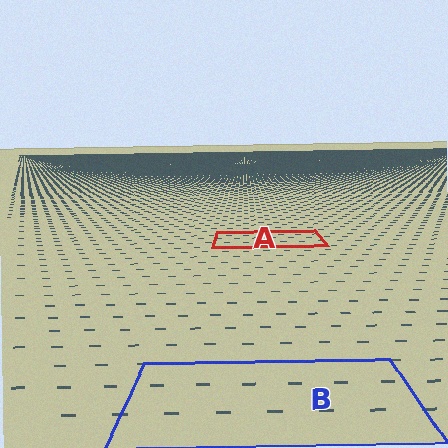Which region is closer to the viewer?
Region B is closer. The texture elements there are larger and more spread out.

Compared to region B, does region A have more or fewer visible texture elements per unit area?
Region A has more texture elements per unit area — they are packed more densely because it is farther away.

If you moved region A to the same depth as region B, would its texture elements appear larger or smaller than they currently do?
They would appear larger. At a closer depth, the same texture elements are projected at a bigger on-screen size.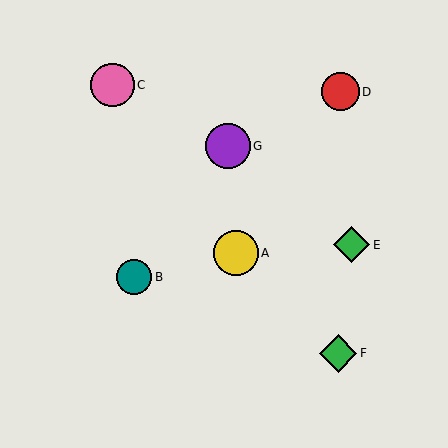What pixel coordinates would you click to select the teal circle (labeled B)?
Click at (134, 277) to select the teal circle B.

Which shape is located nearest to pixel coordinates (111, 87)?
The pink circle (labeled C) at (112, 85) is nearest to that location.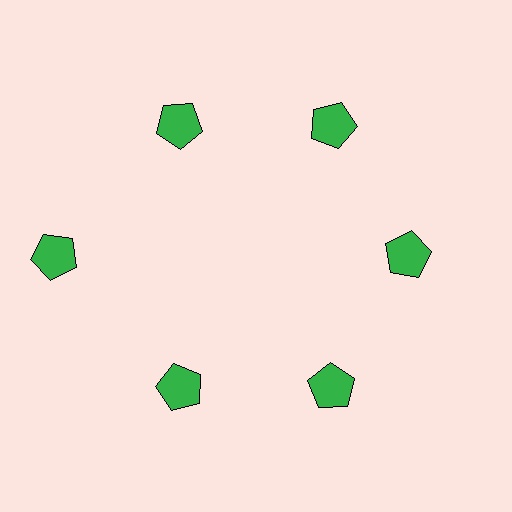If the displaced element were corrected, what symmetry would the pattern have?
It would have 6-fold rotational symmetry — the pattern would map onto itself every 60 degrees.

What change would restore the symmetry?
The symmetry would be restored by moving it inward, back onto the ring so that all 6 pentagons sit at equal angles and equal distance from the center.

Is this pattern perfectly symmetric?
No. The 6 green pentagons are arranged in a ring, but one element near the 9 o'clock position is pushed outward from the center, breaking the 6-fold rotational symmetry.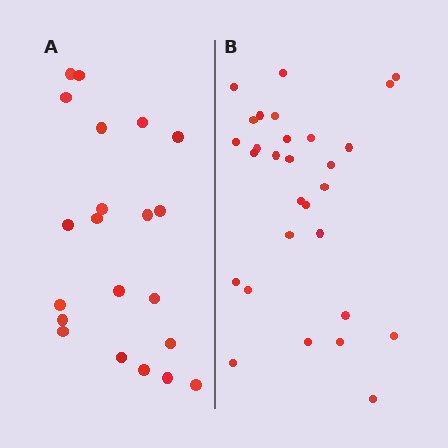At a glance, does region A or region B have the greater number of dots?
Region B (the right region) has more dots.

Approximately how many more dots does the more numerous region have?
Region B has roughly 8 or so more dots than region A.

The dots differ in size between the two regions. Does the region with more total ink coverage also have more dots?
No. Region A has more total ink coverage because its dots are larger, but region B actually contains more individual dots. Total area can be misleading — the number of items is what matters here.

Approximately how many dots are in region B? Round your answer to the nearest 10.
About 30 dots. (The exact count is 29, which rounds to 30.)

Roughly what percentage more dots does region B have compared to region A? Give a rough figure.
About 40% more.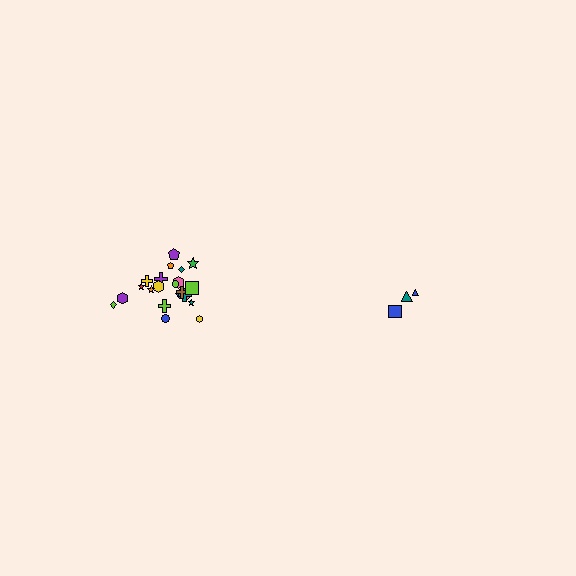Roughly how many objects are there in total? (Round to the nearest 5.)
Roughly 25 objects in total.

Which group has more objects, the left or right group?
The left group.